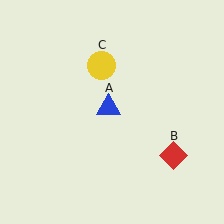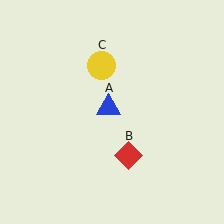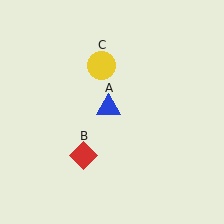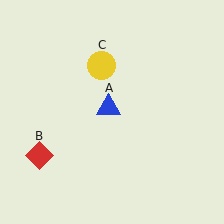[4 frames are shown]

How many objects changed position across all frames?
1 object changed position: red diamond (object B).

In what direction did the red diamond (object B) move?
The red diamond (object B) moved left.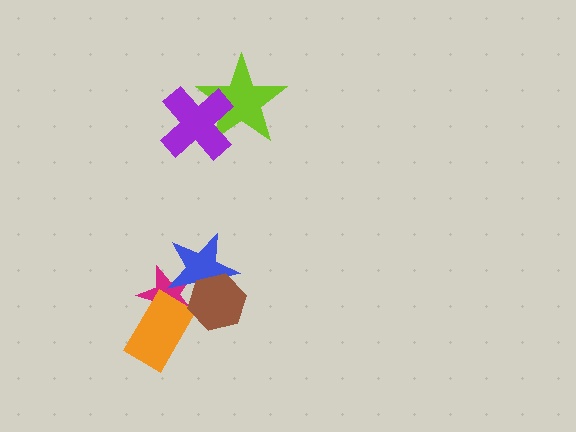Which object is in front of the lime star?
The purple cross is in front of the lime star.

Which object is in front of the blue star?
The brown hexagon is in front of the blue star.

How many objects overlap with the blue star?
2 objects overlap with the blue star.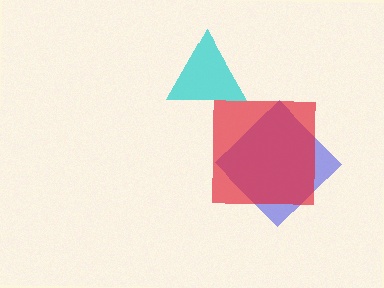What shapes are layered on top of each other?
The layered shapes are: a cyan triangle, a blue diamond, a red square.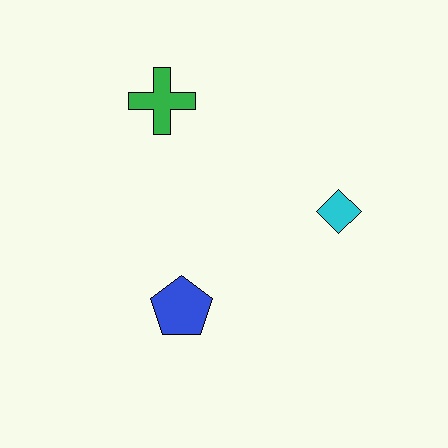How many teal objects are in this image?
There are no teal objects.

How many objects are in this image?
There are 3 objects.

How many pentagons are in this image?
There is 1 pentagon.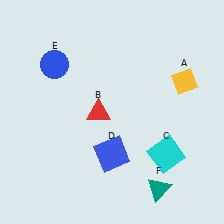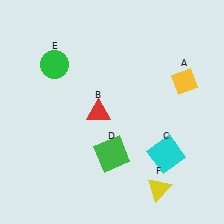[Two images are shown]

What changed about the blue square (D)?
In Image 1, D is blue. In Image 2, it changed to green.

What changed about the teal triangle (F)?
In Image 1, F is teal. In Image 2, it changed to yellow.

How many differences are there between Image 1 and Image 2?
There are 3 differences between the two images.